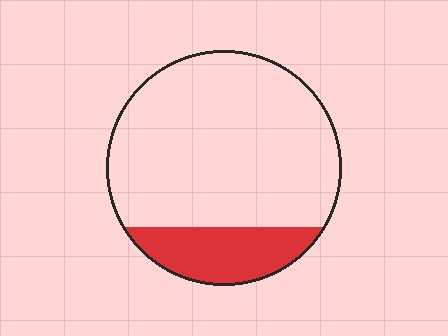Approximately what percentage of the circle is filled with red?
Approximately 20%.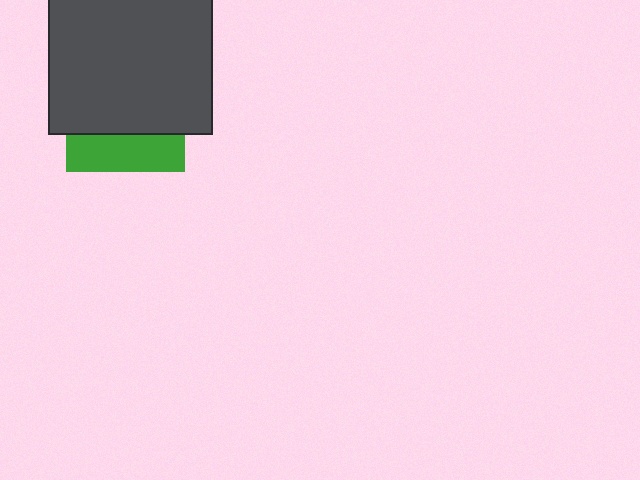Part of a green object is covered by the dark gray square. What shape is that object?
It is a square.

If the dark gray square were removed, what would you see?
You would see the complete green square.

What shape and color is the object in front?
The object in front is a dark gray square.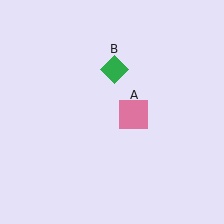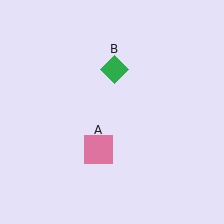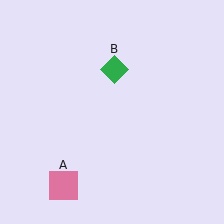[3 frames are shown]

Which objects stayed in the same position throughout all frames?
Green diamond (object B) remained stationary.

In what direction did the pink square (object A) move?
The pink square (object A) moved down and to the left.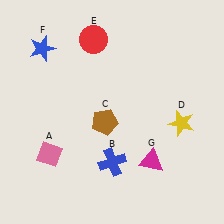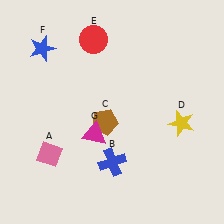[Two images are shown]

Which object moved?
The magenta triangle (G) moved left.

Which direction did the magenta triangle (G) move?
The magenta triangle (G) moved left.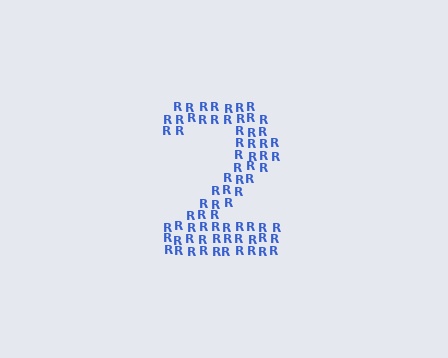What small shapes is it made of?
It is made of small letter R's.